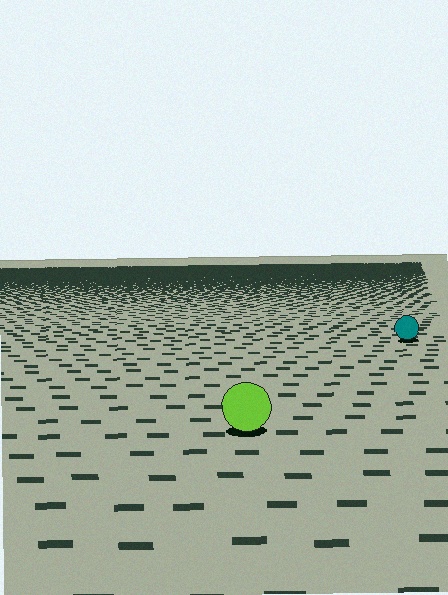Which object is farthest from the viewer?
The teal circle is farthest from the viewer. It appears smaller and the ground texture around it is denser.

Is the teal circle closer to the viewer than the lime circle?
No. The lime circle is closer — you can tell from the texture gradient: the ground texture is coarser near it.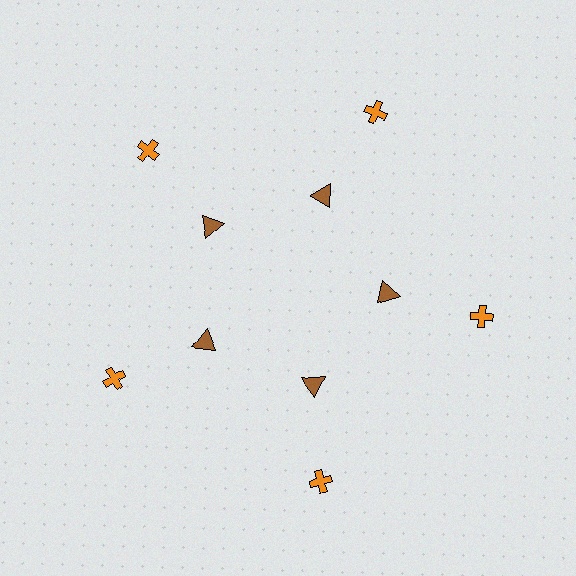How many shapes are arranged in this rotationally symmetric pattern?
There are 10 shapes, arranged in 5 groups of 2.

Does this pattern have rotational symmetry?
Yes, this pattern has 5-fold rotational symmetry. It looks the same after rotating 72 degrees around the center.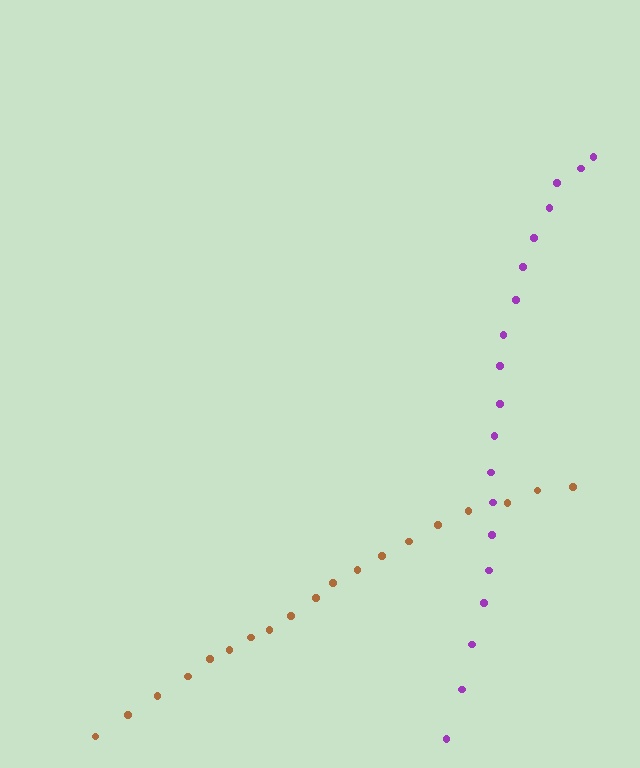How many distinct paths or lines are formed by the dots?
There are 2 distinct paths.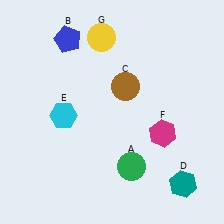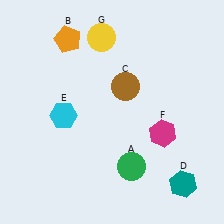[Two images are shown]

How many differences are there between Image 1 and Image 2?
There is 1 difference between the two images.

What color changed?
The pentagon (B) changed from blue in Image 1 to orange in Image 2.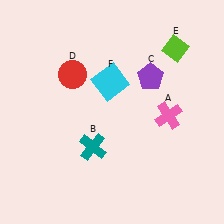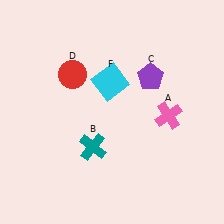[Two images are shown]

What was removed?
The lime diamond (E) was removed in Image 2.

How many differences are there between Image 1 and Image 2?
There is 1 difference between the two images.